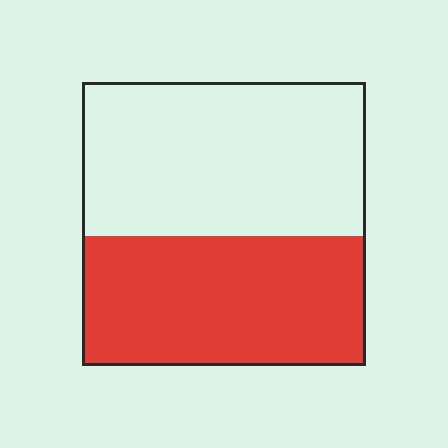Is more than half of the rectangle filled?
No.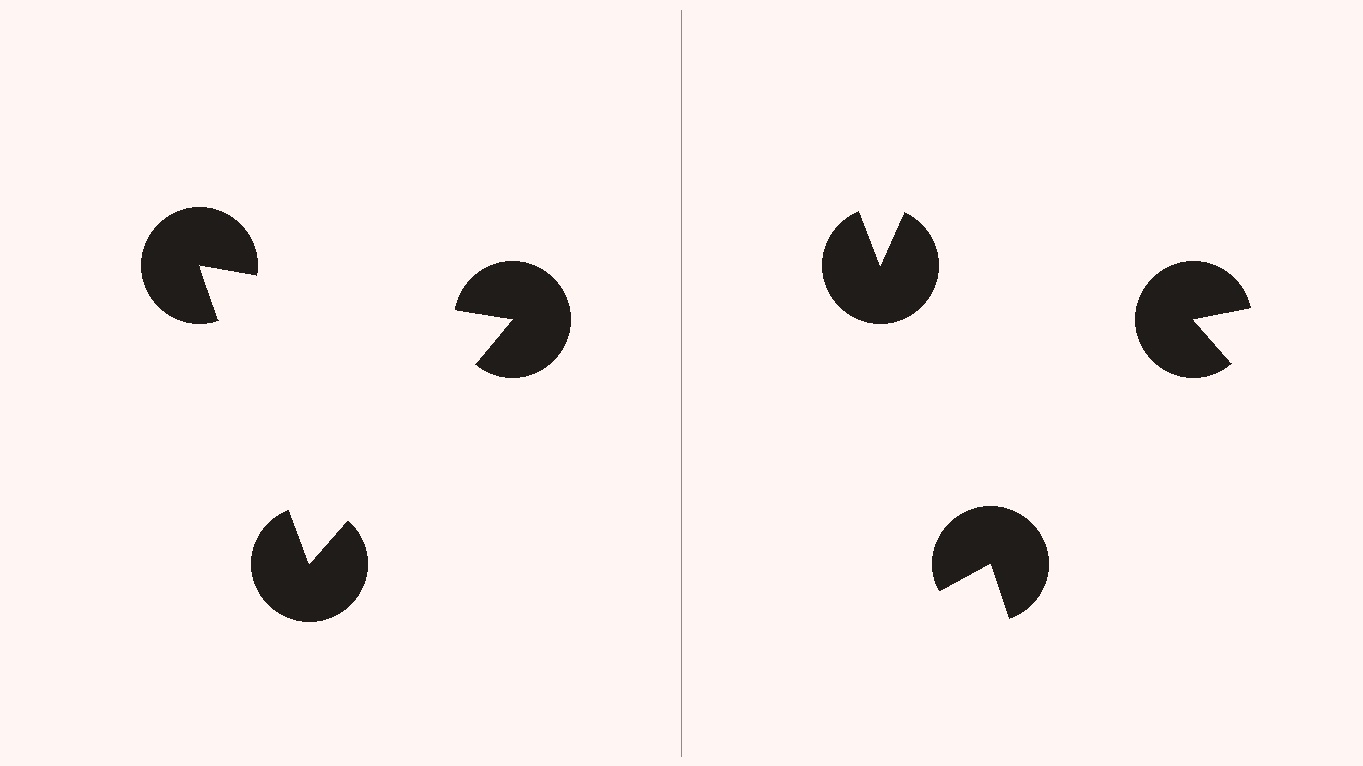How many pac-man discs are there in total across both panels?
6 — 3 on each side.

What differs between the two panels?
The pac-man discs are positioned identically on both sides; only the wedge orientations differ. On the left they align to a triangle; on the right they are misaligned.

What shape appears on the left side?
An illusory triangle.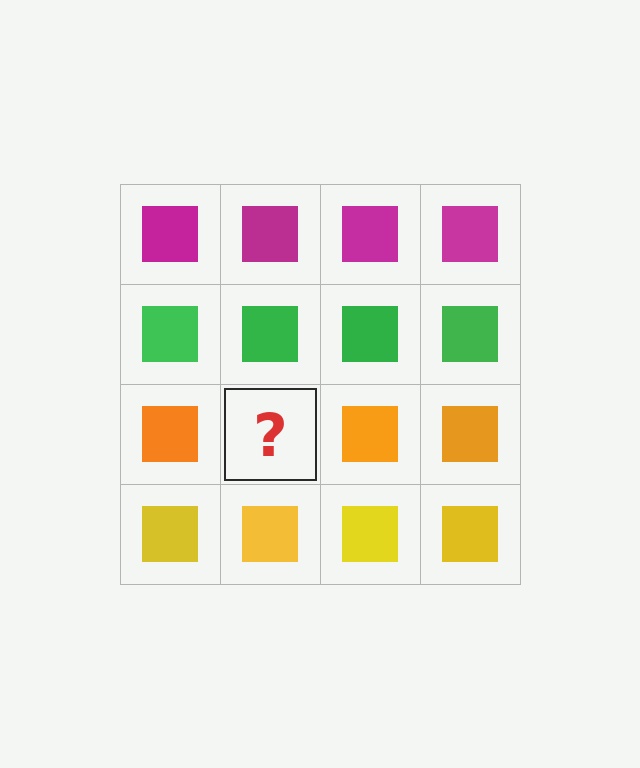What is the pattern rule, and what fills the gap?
The rule is that each row has a consistent color. The gap should be filled with an orange square.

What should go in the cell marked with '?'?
The missing cell should contain an orange square.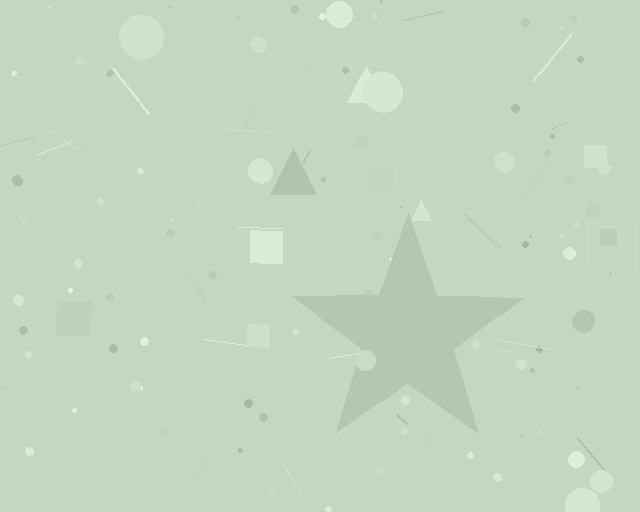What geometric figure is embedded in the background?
A star is embedded in the background.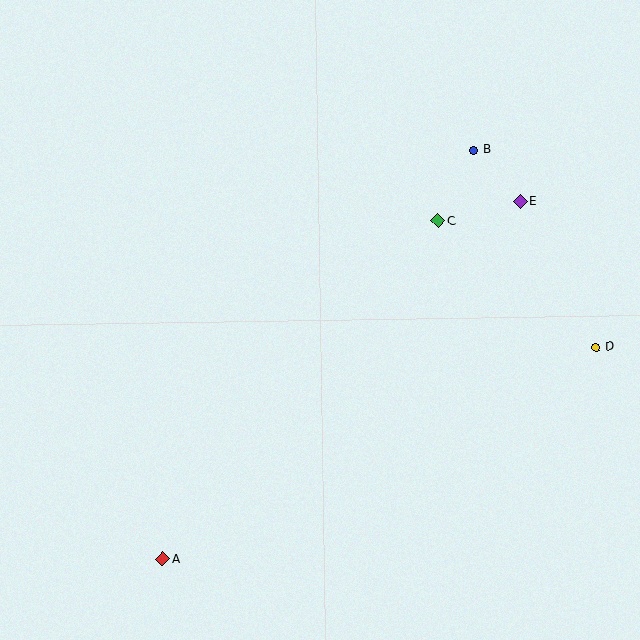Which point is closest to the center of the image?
Point C at (438, 221) is closest to the center.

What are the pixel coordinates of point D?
Point D is at (596, 347).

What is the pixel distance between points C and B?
The distance between C and B is 79 pixels.